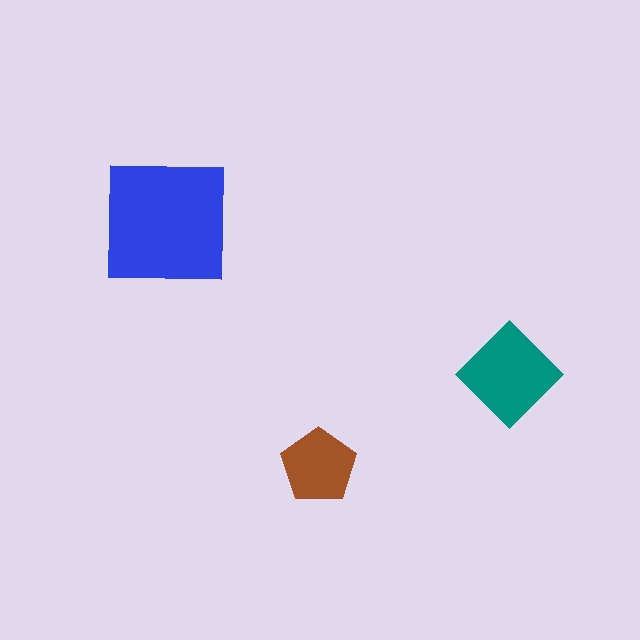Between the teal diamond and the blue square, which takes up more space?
The blue square.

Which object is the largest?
The blue square.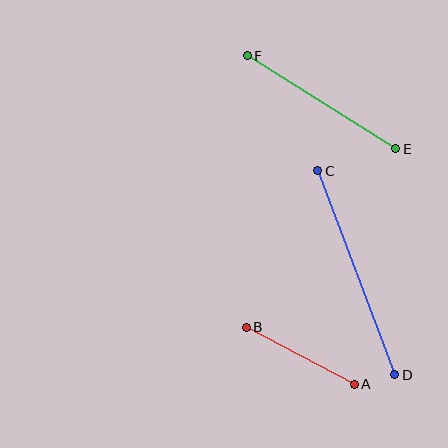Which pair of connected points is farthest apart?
Points C and D are farthest apart.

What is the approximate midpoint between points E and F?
The midpoint is at approximately (321, 102) pixels.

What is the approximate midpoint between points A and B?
The midpoint is at approximately (300, 356) pixels.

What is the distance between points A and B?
The distance is approximately 122 pixels.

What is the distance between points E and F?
The distance is approximately 175 pixels.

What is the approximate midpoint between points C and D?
The midpoint is at approximately (356, 273) pixels.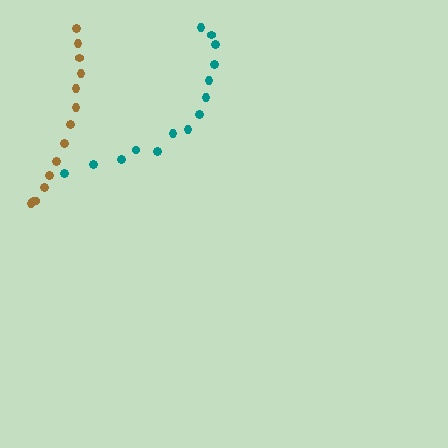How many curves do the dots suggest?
There are 2 distinct paths.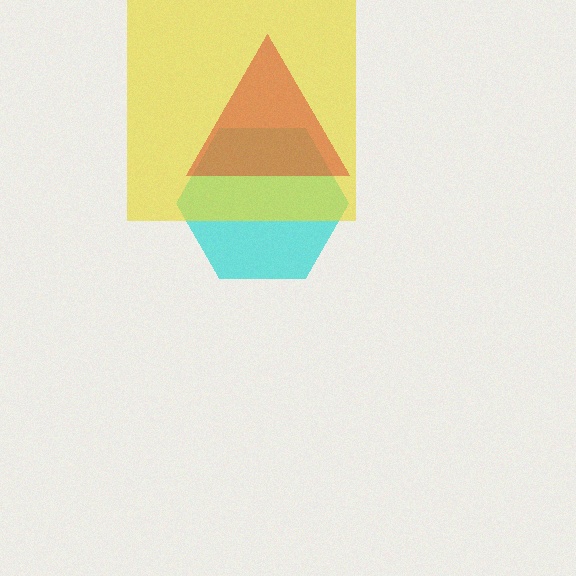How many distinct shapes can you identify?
There are 3 distinct shapes: a cyan hexagon, a yellow square, a red triangle.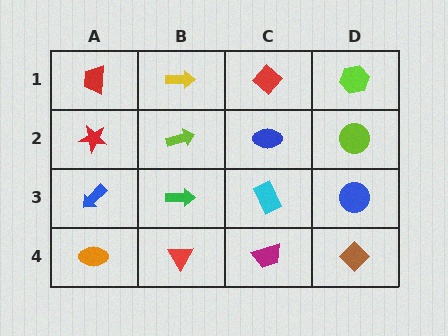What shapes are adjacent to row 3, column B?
A lime arrow (row 2, column B), a red triangle (row 4, column B), a blue arrow (row 3, column A), a cyan rectangle (row 3, column C).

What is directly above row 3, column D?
A lime circle.